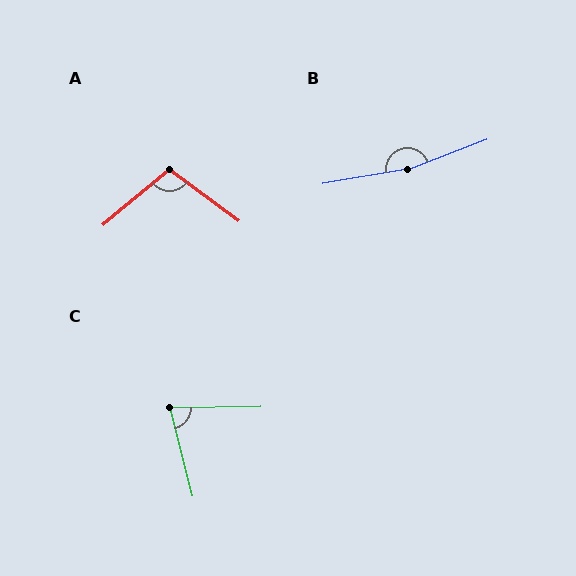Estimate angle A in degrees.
Approximately 104 degrees.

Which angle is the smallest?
C, at approximately 77 degrees.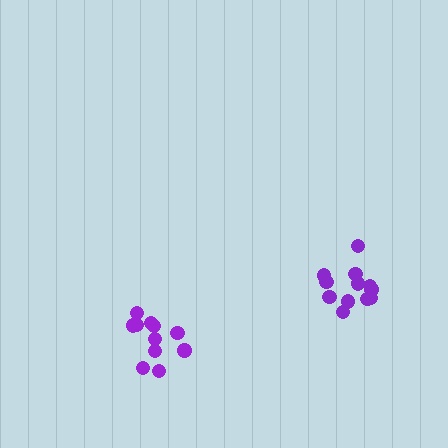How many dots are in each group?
Group 1: 12 dots, Group 2: 11 dots (23 total).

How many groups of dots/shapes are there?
There are 2 groups.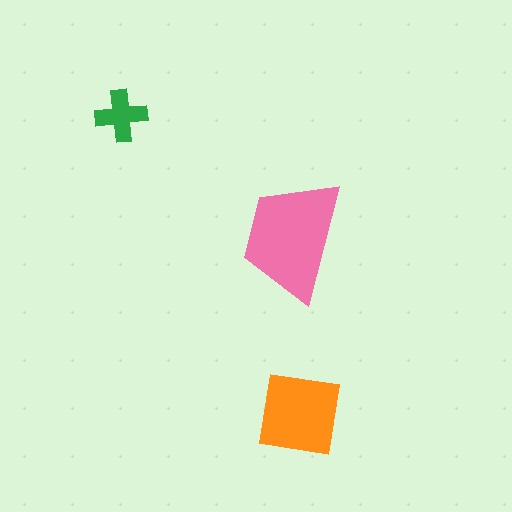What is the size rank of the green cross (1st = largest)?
3rd.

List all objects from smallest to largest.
The green cross, the orange square, the pink trapezoid.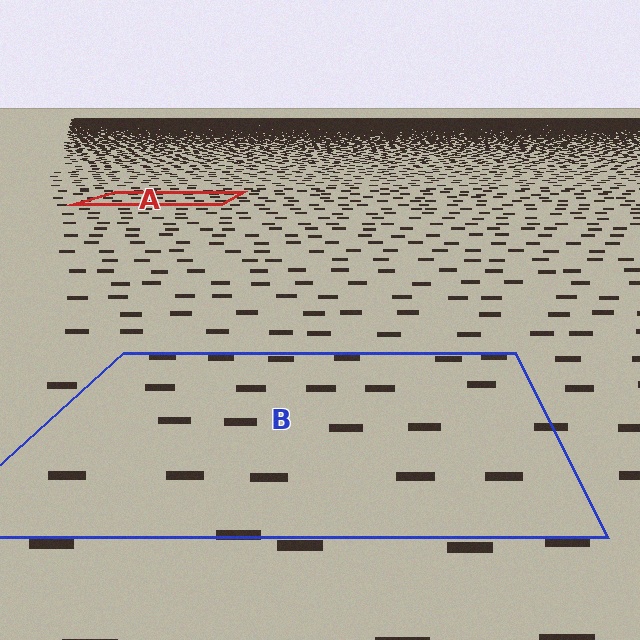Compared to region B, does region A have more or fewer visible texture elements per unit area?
Region A has more texture elements per unit area — they are packed more densely because it is farther away.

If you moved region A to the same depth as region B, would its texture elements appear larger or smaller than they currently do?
They would appear larger. At a closer depth, the same texture elements are projected at a bigger on-screen size.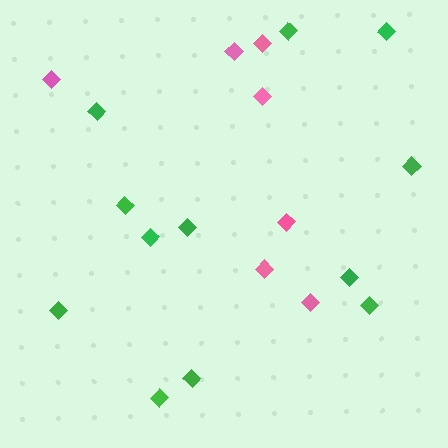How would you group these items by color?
There are 2 groups: one group of green diamonds (12) and one group of pink diamonds (7).